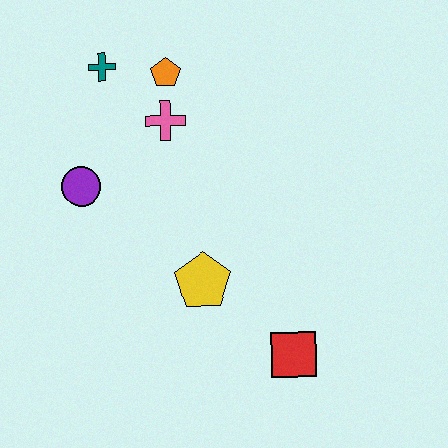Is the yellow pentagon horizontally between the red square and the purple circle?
Yes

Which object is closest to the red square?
The yellow pentagon is closest to the red square.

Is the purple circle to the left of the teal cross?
Yes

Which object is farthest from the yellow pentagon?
The teal cross is farthest from the yellow pentagon.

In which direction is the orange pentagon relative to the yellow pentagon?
The orange pentagon is above the yellow pentagon.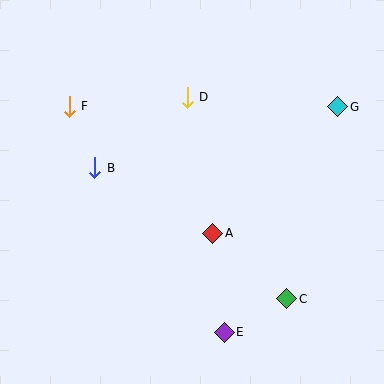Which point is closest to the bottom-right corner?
Point C is closest to the bottom-right corner.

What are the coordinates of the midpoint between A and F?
The midpoint between A and F is at (141, 170).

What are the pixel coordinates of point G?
Point G is at (338, 107).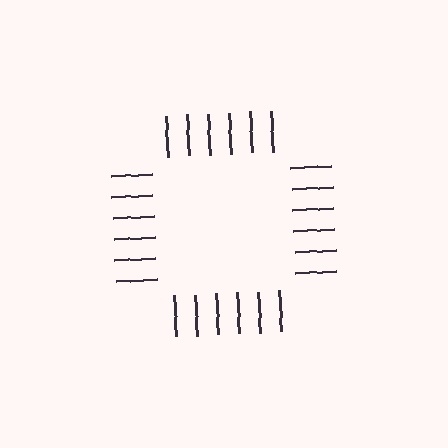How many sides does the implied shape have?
4 sides — the line-ends trace a square.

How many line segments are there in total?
24 — 6 along each of the 4 edges.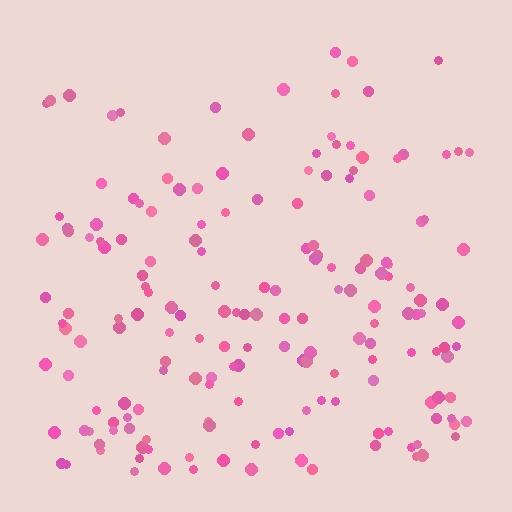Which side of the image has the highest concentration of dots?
The bottom.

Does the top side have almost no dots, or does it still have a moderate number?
Still a moderate number, just noticeably fewer than the bottom.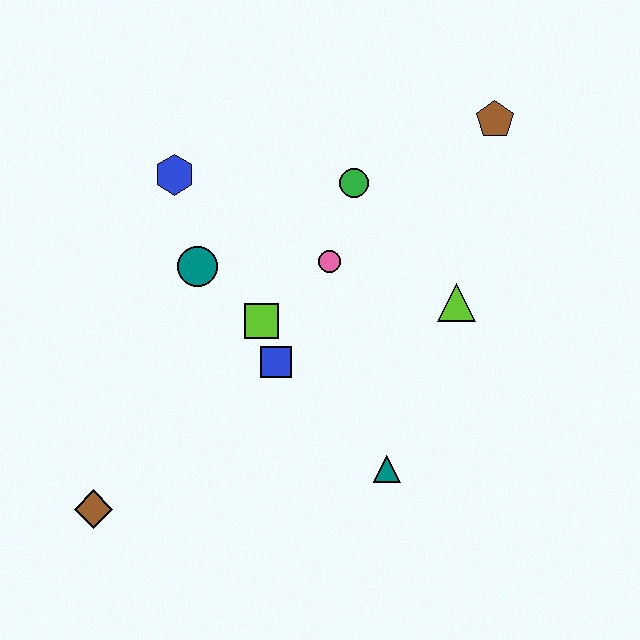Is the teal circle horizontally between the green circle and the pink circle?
No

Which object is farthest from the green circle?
The brown diamond is farthest from the green circle.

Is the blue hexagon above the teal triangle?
Yes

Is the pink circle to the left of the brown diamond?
No